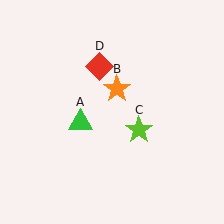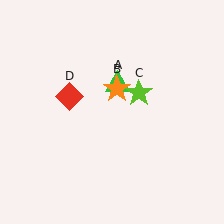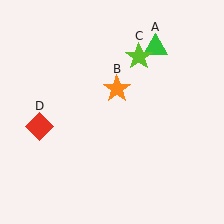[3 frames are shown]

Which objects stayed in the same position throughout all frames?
Orange star (object B) remained stationary.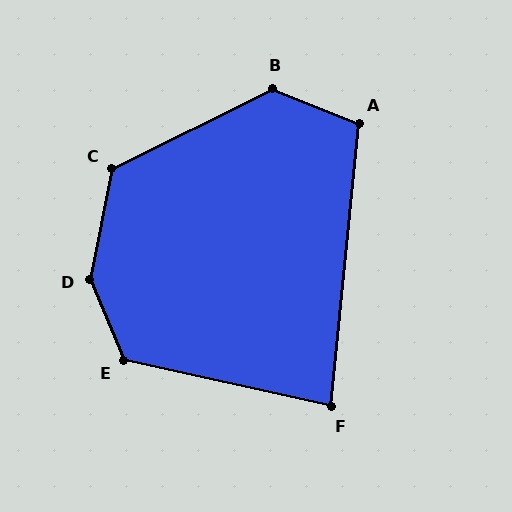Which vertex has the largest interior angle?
D, at approximately 145 degrees.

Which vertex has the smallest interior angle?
F, at approximately 83 degrees.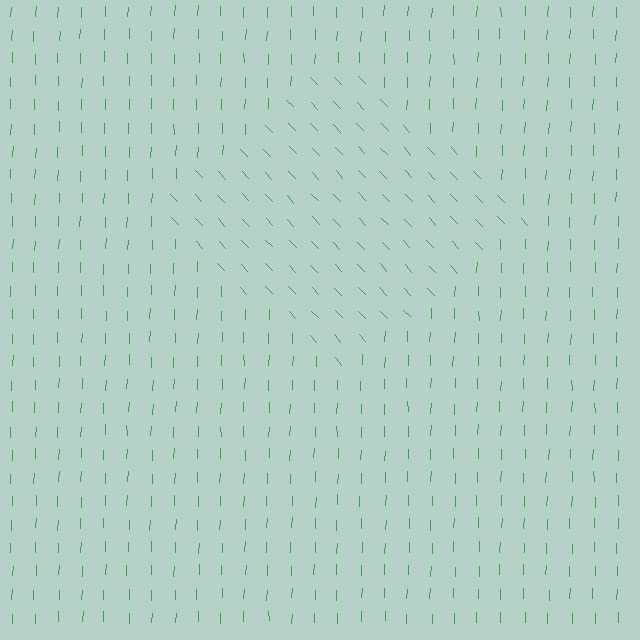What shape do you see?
I see a diamond.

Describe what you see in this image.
The image is filled with small green line segments. A diamond region in the image has lines oriented differently from the surrounding lines, creating a visible texture boundary.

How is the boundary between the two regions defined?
The boundary is defined purely by a change in line orientation (approximately 45 degrees difference). All lines are the same color and thickness.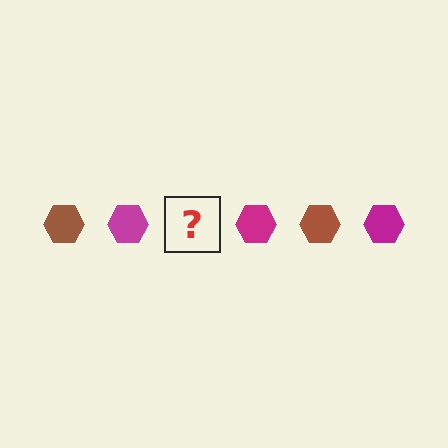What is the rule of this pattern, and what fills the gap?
The rule is that the pattern cycles through brown, magenta hexagons. The gap should be filled with a brown hexagon.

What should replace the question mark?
The question mark should be replaced with a brown hexagon.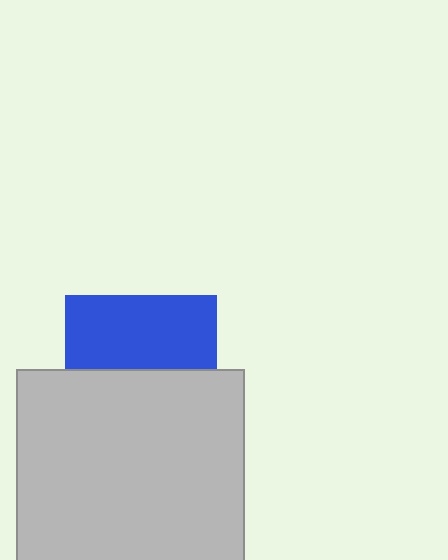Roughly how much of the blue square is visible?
About half of it is visible (roughly 49%).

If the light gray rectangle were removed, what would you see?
You would see the complete blue square.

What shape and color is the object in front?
The object in front is a light gray rectangle.